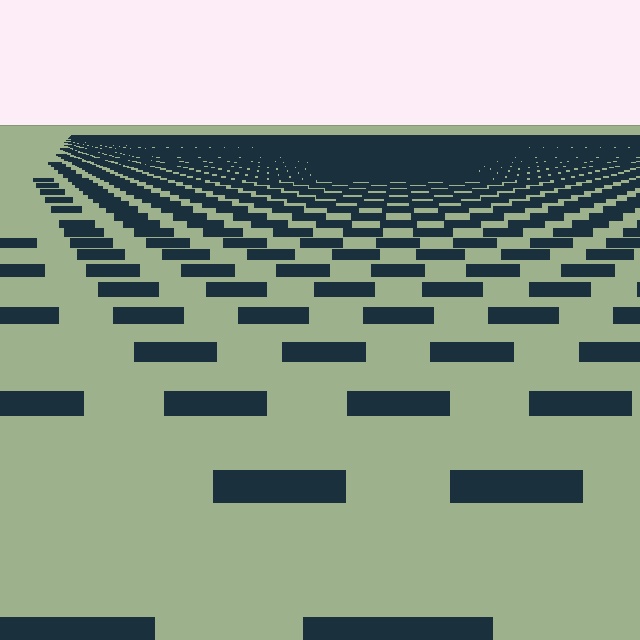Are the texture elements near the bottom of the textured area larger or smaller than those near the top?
Larger. Near the bottom, elements are closer to the viewer and appear at a bigger on-screen size.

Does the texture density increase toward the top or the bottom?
Density increases toward the top.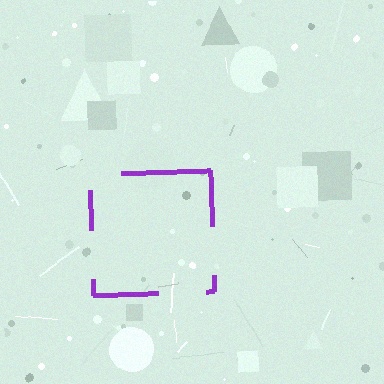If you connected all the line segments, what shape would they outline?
They would outline a square.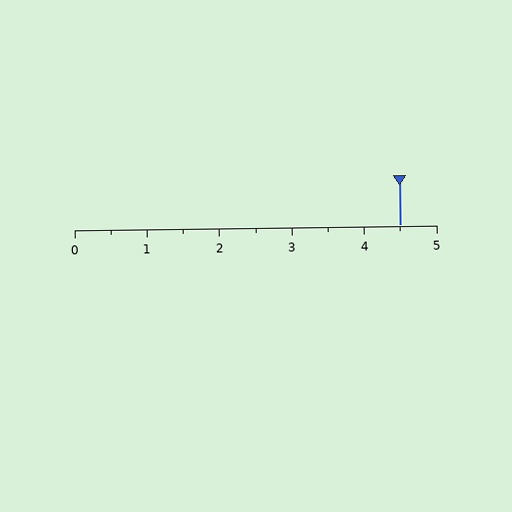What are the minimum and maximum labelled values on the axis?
The axis runs from 0 to 5.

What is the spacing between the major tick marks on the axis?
The major ticks are spaced 1 apart.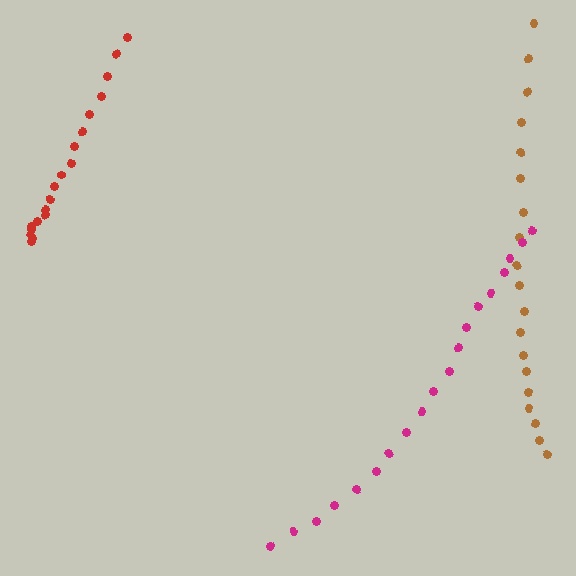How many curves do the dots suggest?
There are 3 distinct paths.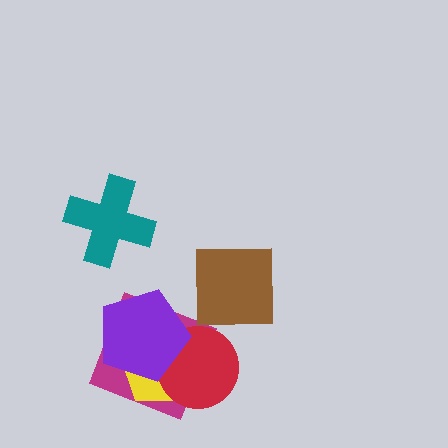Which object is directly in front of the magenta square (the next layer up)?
The yellow pentagon is directly in front of the magenta square.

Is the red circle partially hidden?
Yes, it is partially covered by another shape.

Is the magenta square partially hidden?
Yes, it is partially covered by another shape.